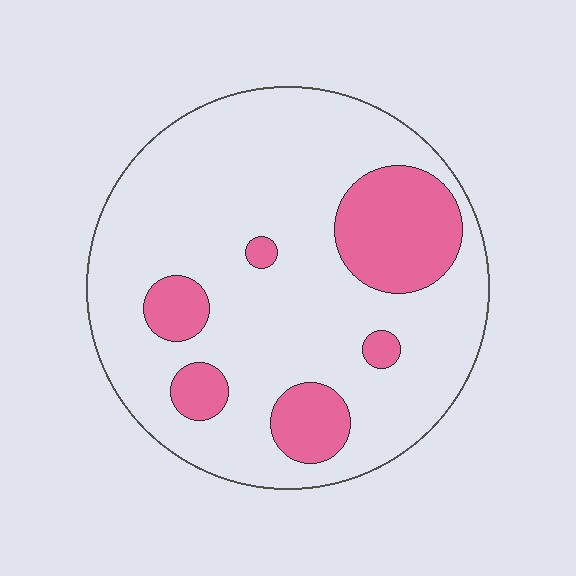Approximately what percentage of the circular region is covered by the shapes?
Approximately 20%.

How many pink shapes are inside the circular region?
6.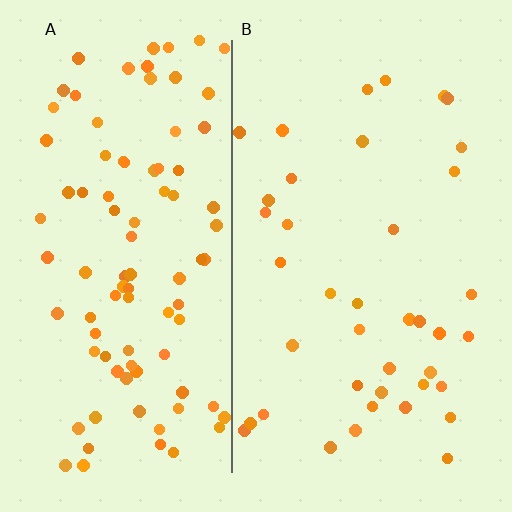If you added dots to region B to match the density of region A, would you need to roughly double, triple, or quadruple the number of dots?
Approximately double.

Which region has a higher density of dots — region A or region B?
A (the left).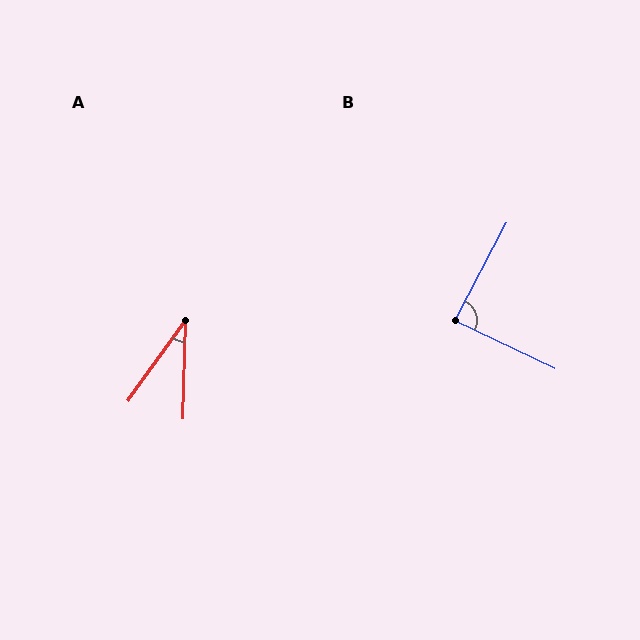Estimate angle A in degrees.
Approximately 34 degrees.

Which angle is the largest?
B, at approximately 88 degrees.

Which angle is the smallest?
A, at approximately 34 degrees.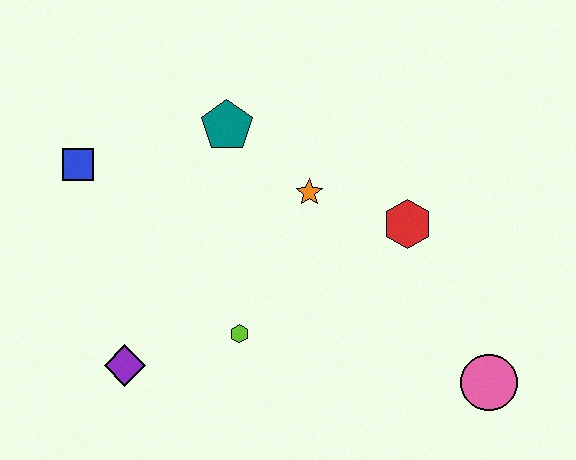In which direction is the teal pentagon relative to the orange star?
The teal pentagon is to the left of the orange star.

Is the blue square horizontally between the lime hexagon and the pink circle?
No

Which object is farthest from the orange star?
The pink circle is farthest from the orange star.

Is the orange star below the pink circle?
No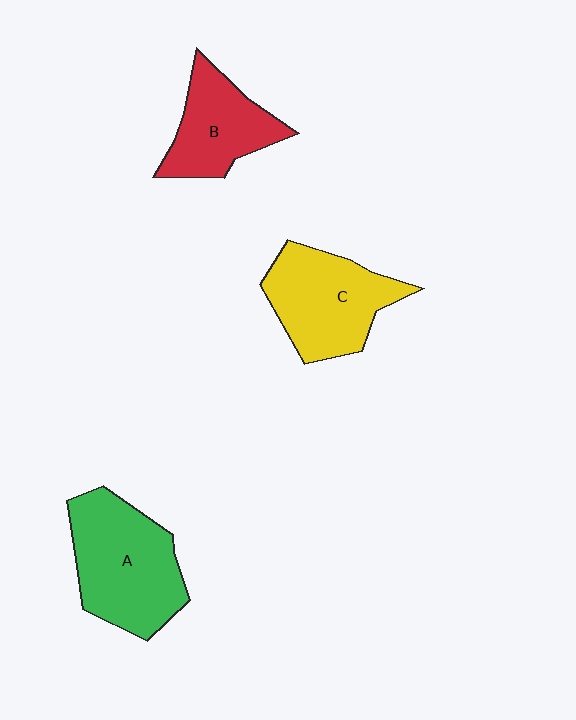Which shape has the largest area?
Shape A (green).